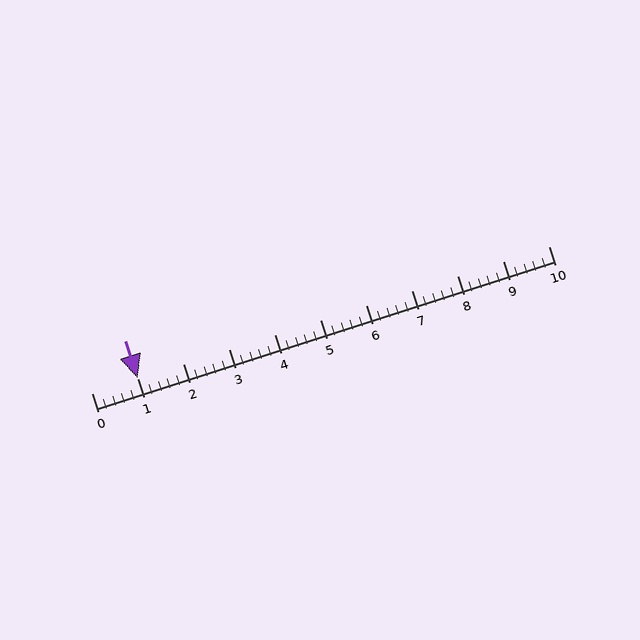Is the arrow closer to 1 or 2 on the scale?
The arrow is closer to 1.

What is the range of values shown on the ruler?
The ruler shows values from 0 to 10.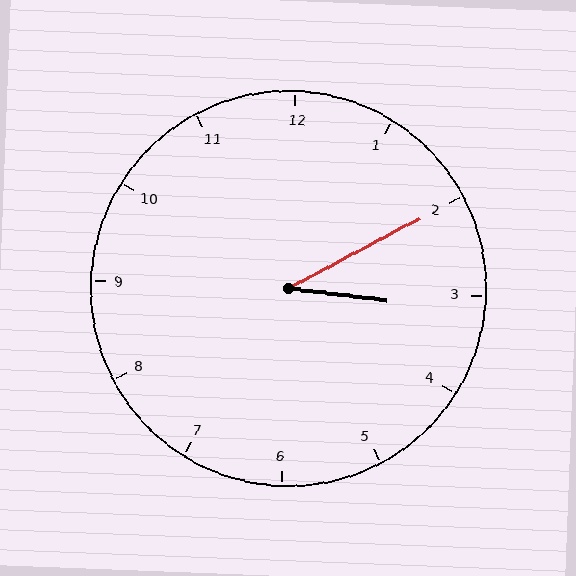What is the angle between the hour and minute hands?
Approximately 35 degrees.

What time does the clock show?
3:10.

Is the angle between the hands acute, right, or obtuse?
It is acute.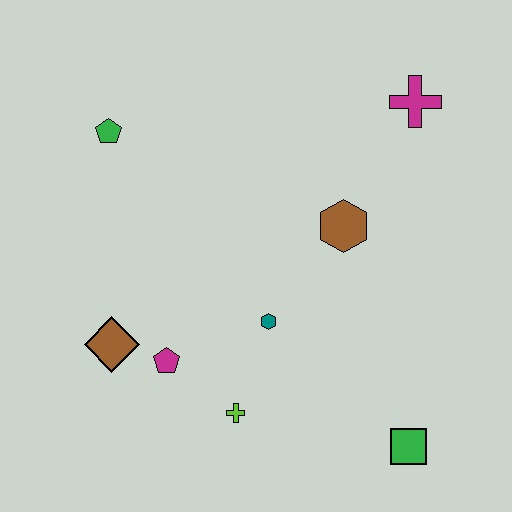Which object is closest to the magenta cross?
The brown hexagon is closest to the magenta cross.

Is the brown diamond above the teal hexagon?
No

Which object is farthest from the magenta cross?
The brown diamond is farthest from the magenta cross.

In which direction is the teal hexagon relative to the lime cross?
The teal hexagon is above the lime cross.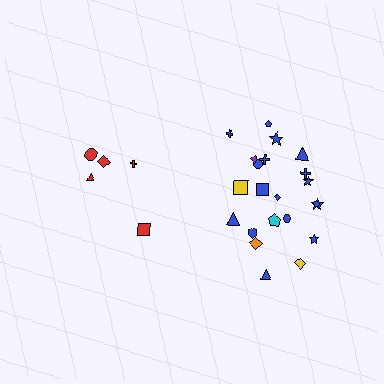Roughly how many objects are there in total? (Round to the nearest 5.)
Roughly 25 objects in total.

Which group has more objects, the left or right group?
The right group.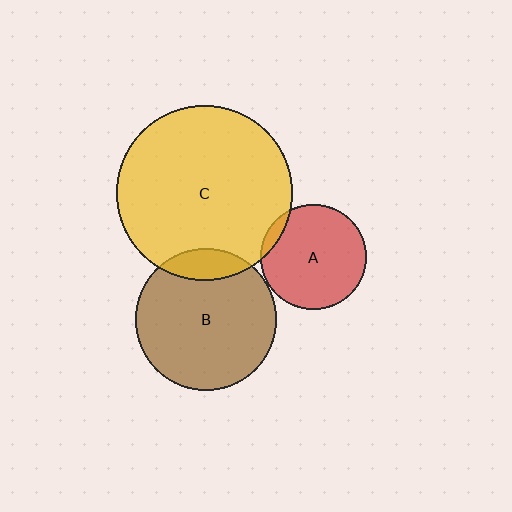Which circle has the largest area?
Circle C (yellow).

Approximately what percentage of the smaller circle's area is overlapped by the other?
Approximately 15%.